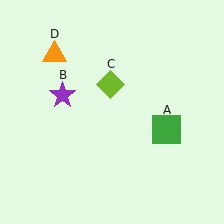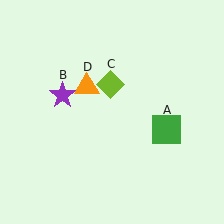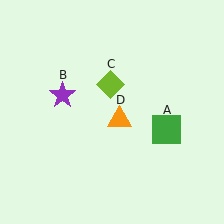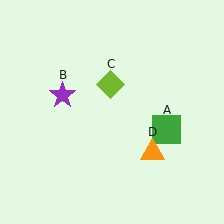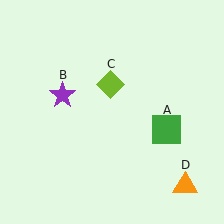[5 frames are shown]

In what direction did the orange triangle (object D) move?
The orange triangle (object D) moved down and to the right.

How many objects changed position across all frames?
1 object changed position: orange triangle (object D).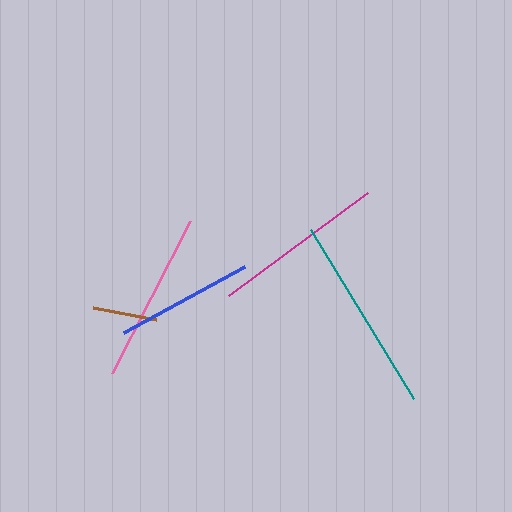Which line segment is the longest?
The teal line is the longest at approximately 198 pixels.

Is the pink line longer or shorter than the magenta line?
The magenta line is longer than the pink line.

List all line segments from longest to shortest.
From longest to shortest: teal, magenta, pink, blue, brown.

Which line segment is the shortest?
The brown line is the shortest at approximately 64 pixels.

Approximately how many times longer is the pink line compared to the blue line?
The pink line is approximately 1.2 times the length of the blue line.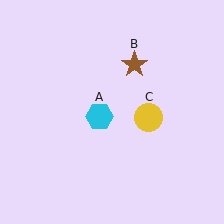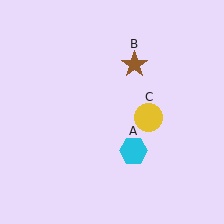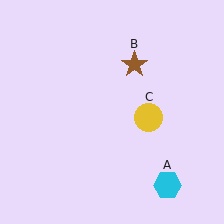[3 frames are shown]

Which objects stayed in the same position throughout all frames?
Brown star (object B) and yellow circle (object C) remained stationary.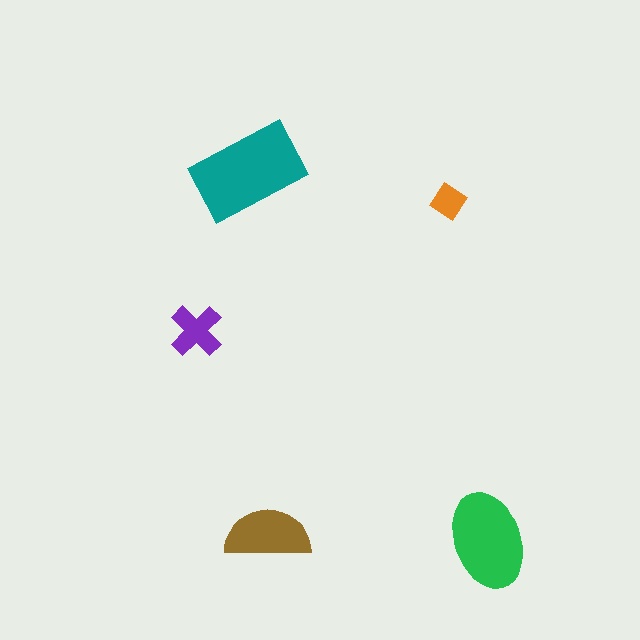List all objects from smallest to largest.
The orange diamond, the purple cross, the brown semicircle, the green ellipse, the teal rectangle.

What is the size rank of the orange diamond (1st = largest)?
5th.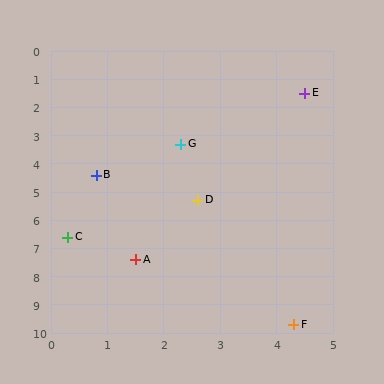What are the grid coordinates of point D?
Point D is at approximately (2.6, 5.3).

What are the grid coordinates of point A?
Point A is at approximately (1.5, 7.4).